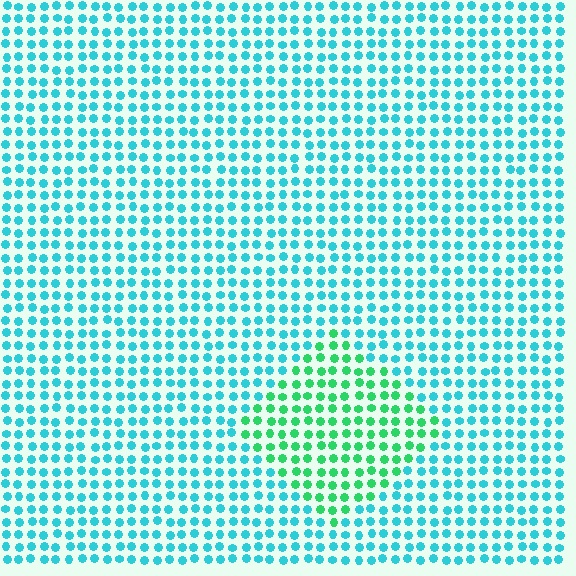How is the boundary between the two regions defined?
The boundary is defined purely by a slight shift in hue (about 43 degrees). Spacing, size, and orientation are identical on both sides.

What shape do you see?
I see a diamond.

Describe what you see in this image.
The image is filled with small cyan elements in a uniform arrangement. A diamond-shaped region is visible where the elements are tinted to a slightly different hue, forming a subtle color boundary.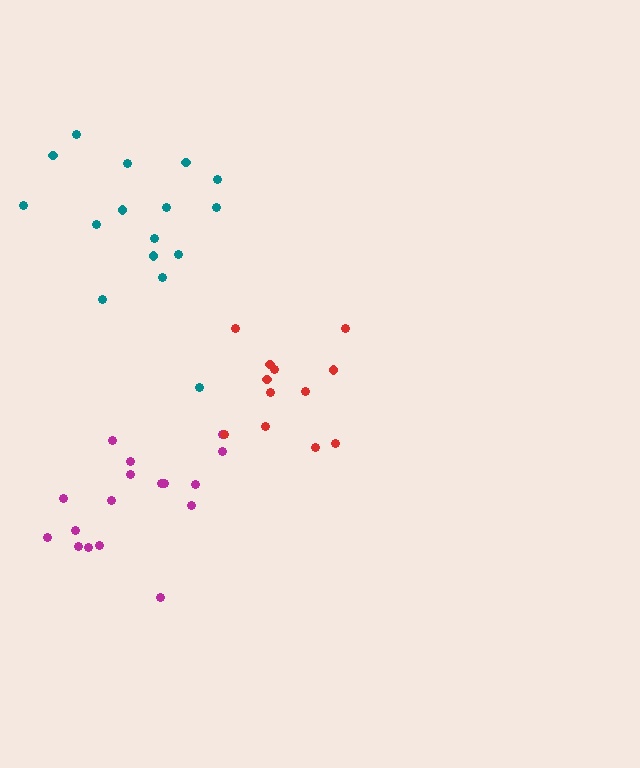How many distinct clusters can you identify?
There are 3 distinct clusters.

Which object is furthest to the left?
The teal cluster is leftmost.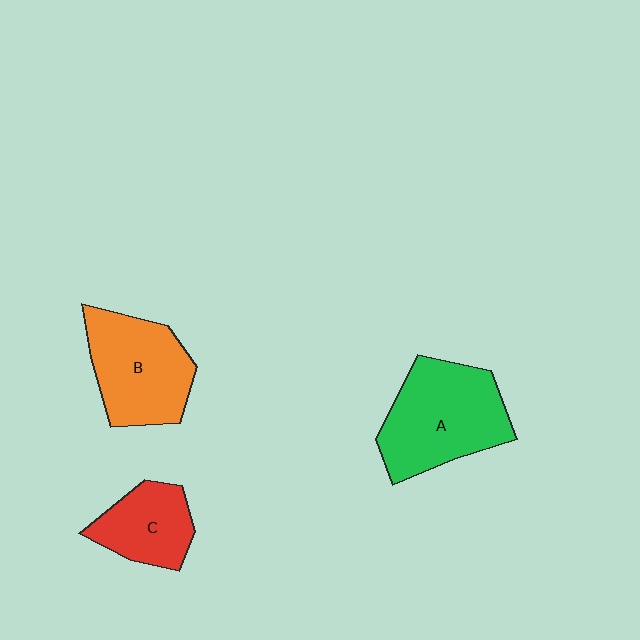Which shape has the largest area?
Shape A (green).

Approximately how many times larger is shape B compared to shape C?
Approximately 1.5 times.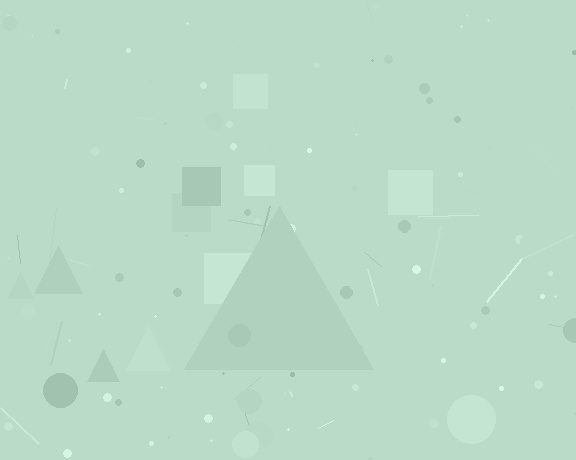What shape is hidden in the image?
A triangle is hidden in the image.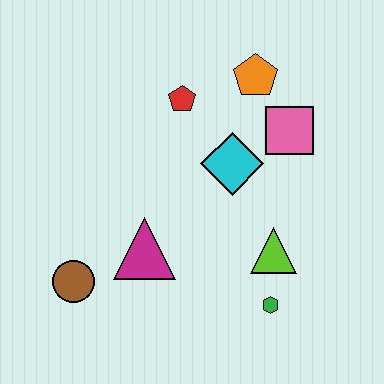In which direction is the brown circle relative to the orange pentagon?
The brown circle is below the orange pentagon.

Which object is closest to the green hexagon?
The lime triangle is closest to the green hexagon.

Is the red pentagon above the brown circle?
Yes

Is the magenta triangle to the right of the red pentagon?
No